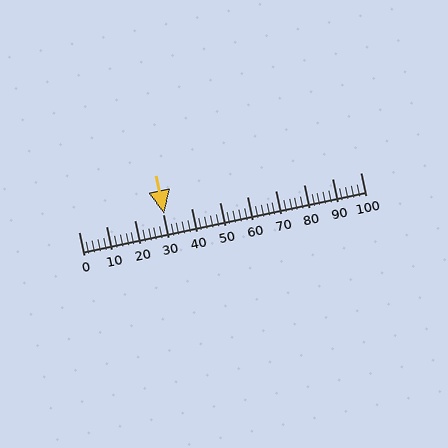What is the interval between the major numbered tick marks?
The major tick marks are spaced 10 units apart.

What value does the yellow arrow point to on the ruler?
The yellow arrow points to approximately 30.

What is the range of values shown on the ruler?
The ruler shows values from 0 to 100.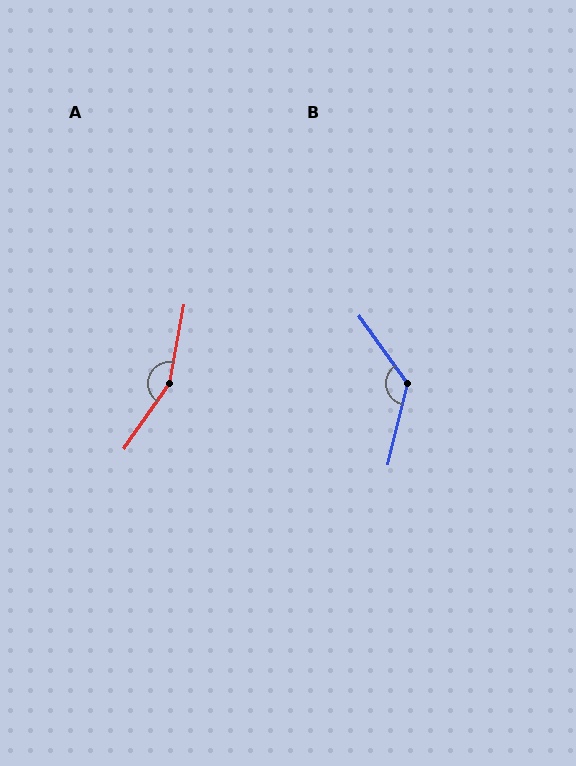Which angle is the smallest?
B, at approximately 131 degrees.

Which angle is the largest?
A, at approximately 156 degrees.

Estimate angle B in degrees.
Approximately 131 degrees.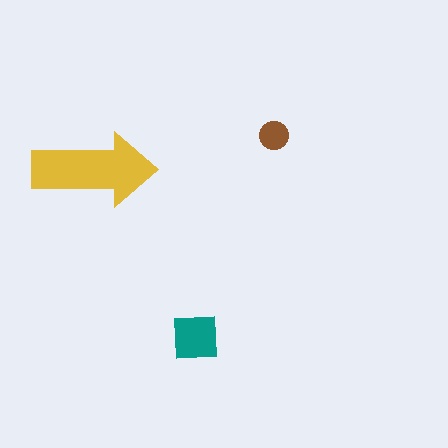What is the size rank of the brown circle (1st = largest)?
3rd.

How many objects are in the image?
There are 3 objects in the image.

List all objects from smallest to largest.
The brown circle, the teal square, the yellow arrow.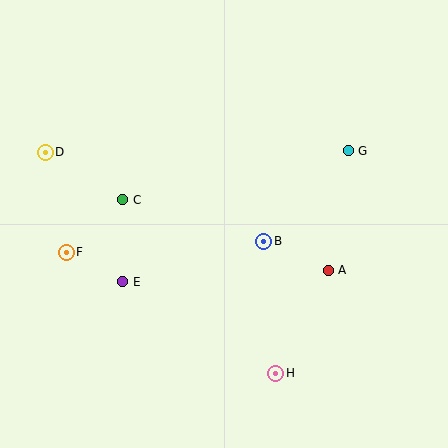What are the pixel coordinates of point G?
Point G is at (348, 151).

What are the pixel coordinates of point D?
Point D is at (45, 152).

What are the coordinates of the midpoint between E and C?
The midpoint between E and C is at (123, 241).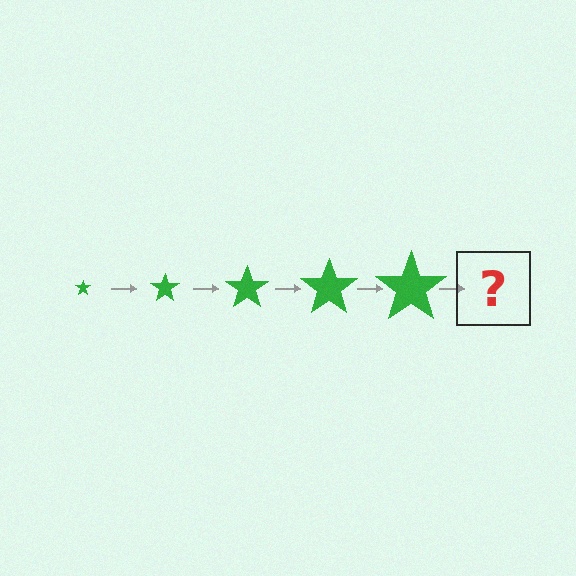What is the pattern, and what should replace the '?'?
The pattern is that the star gets progressively larger each step. The '?' should be a green star, larger than the previous one.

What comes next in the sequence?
The next element should be a green star, larger than the previous one.